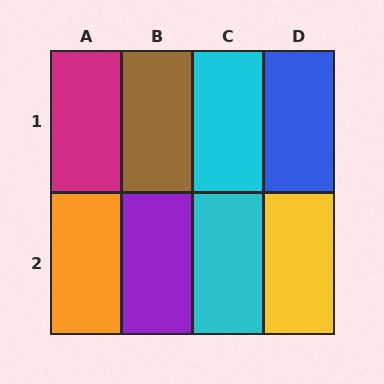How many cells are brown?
1 cell is brown.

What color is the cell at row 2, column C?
Cyan.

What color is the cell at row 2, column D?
Yellow.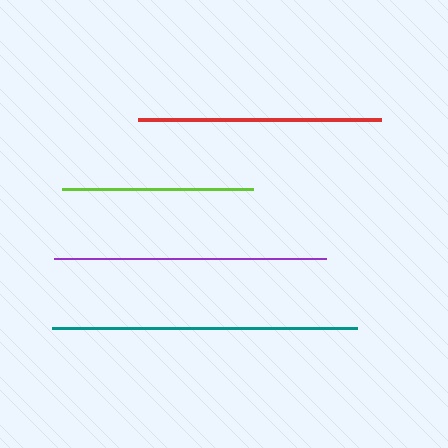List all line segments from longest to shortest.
From longest to shortest: teal, purple, red, lime.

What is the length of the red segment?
The red segment is approximately 243 pixels long.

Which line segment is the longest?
The teal line is the longest at approximately 306 pixels.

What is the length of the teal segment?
The teal segment is approximately 306 pixels long.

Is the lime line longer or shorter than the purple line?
The purple line is longer than the lime line.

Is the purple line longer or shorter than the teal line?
The teal line is longer than the purple line.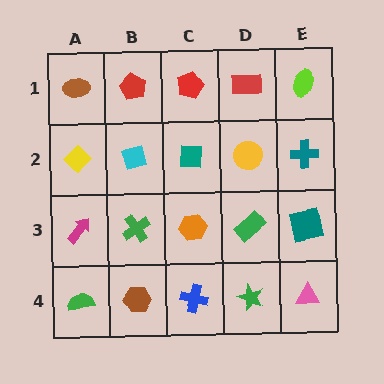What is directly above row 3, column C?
A teal square.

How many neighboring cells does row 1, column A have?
2.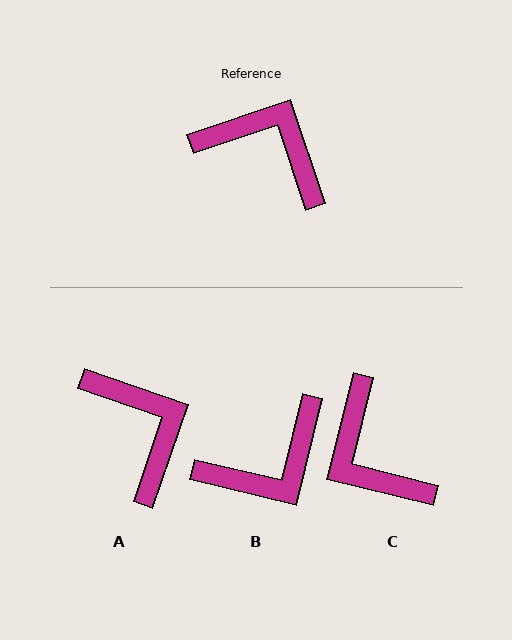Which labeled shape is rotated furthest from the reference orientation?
C, about 148 degrees away.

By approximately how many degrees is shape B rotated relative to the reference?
Approximately 122 degrees clockwise.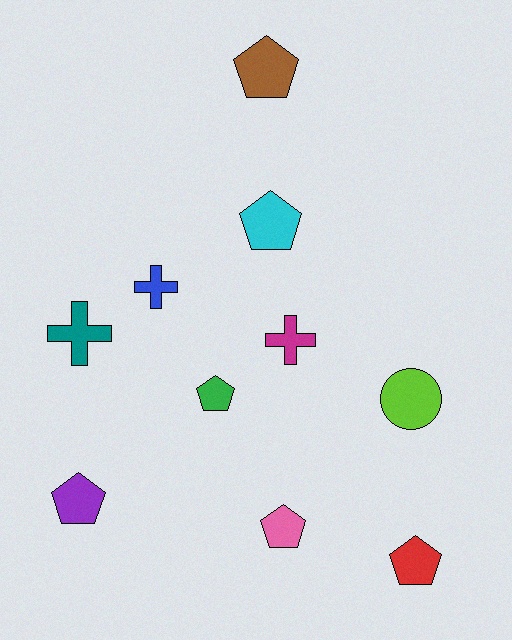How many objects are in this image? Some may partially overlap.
There are 10 objects.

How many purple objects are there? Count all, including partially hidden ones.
There is 1 purple object.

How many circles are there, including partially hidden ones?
There is 1 circle.